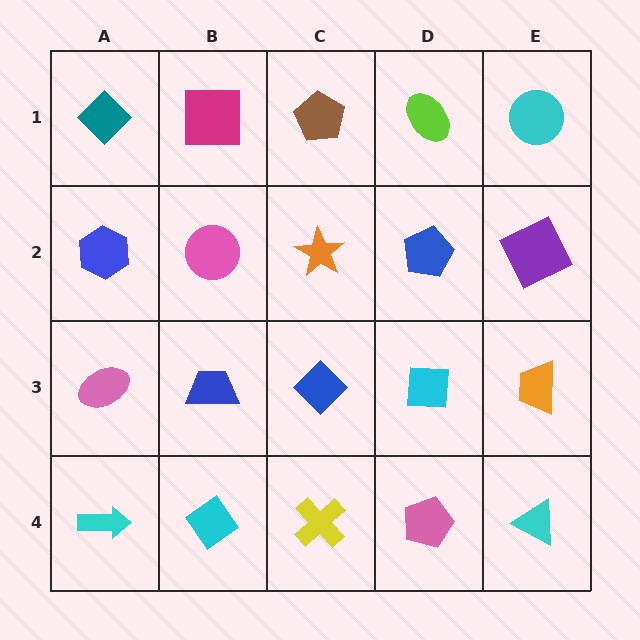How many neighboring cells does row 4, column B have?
3.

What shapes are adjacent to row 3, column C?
An orange star (row 2, column C), a yellow cross (row 4, column C), a blue trapezoid (row 3, column B), a cyan square (row 3, column D).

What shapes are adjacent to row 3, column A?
A blue hexagon (row 2, column A), a cyan arrow (row 4, column A), a blue trapezoid (row 3, column B).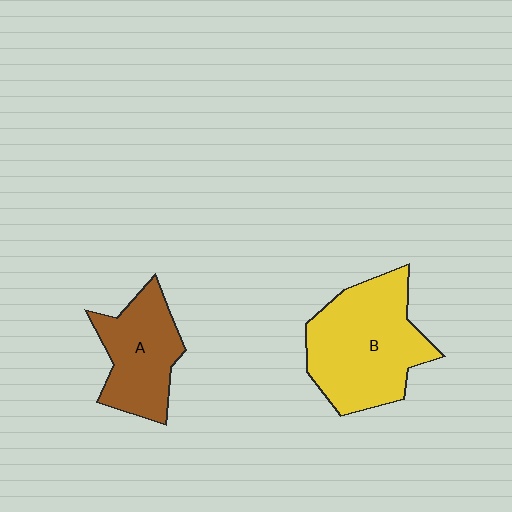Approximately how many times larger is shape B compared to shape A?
Approximately 1.5 times.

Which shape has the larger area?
Shape B (yellow).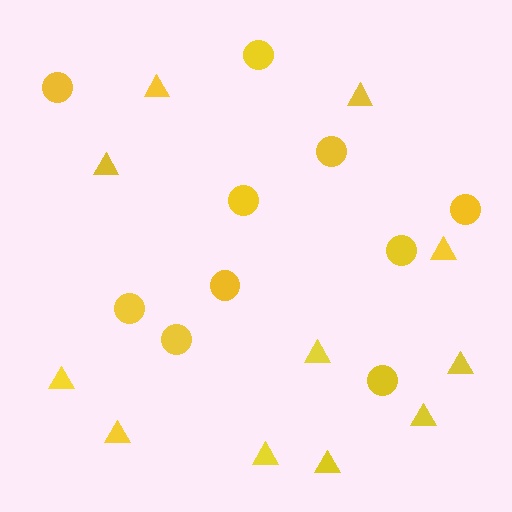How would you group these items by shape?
There are 2 groups: one group of circles (10) and one group of triangles (11).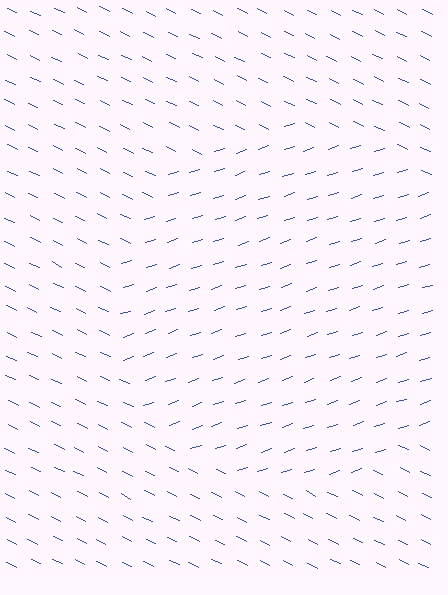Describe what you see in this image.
The image is filled with small blue line segments. A circle region in the image has lines oriented differently from the surrounding lines, creating a visible texture boundary.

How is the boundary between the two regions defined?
The boundary is defined purely by a change in line orientation (approximately 45 degrees difference). All lines are the same color and thickness.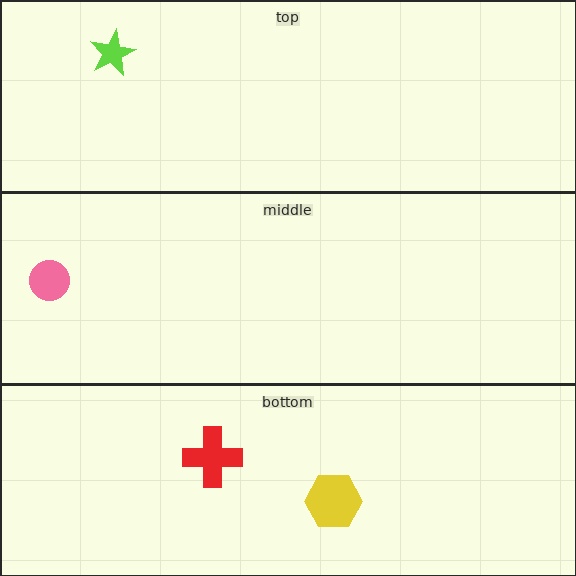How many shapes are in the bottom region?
2.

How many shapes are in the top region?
1.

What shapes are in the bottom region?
The yellow hexagon, the red cross.